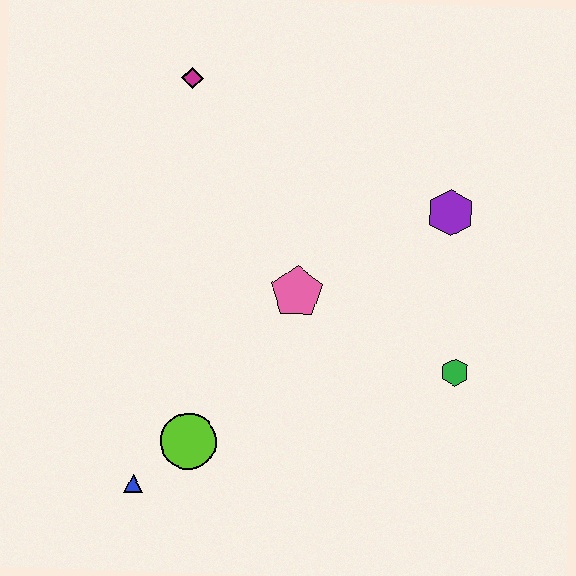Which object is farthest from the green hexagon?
The magenta diamond is farthest from the green hexagon.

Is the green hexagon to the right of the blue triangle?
Yes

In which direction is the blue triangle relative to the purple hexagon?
The blue triangle is to the left of the purple hexagon.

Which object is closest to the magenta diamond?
The pink pentagon is closest to the magenta diamond.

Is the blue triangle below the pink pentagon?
Yes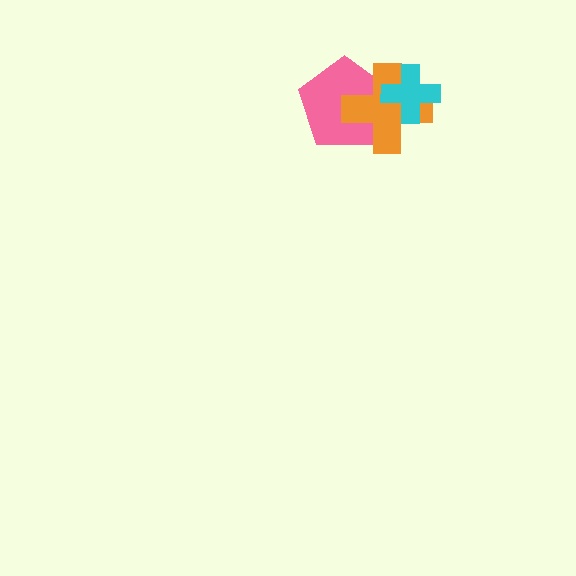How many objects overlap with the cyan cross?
2 objects overlap with the cyan cross.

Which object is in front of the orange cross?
The cyan cross is in front of the orange cross.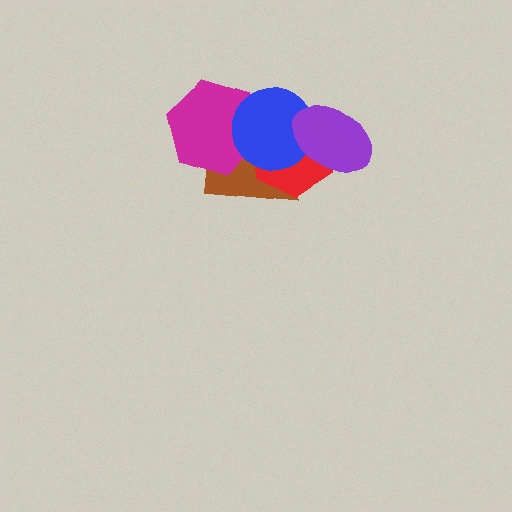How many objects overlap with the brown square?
4 objects overlap with the brown square.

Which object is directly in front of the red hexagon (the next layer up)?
The magenta hexagon is directly in front of the red hexagon.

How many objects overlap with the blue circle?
4 objects overlap with the blue circle.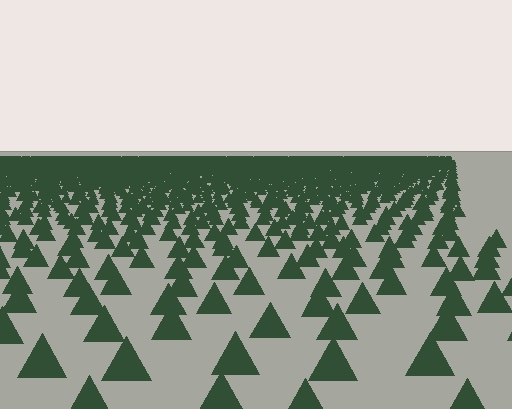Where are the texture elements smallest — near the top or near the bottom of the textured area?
Near the top.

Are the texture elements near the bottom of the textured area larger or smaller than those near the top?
Larger. Near the bottom, elements are closer to the viewer and appear at a bigger on-screen size.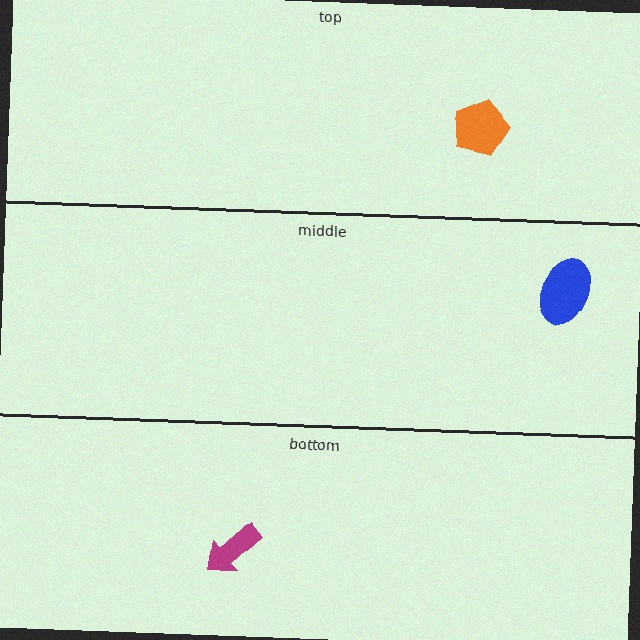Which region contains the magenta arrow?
The bottom region.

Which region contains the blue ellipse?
The middle region.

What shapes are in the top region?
The orange pentagon.